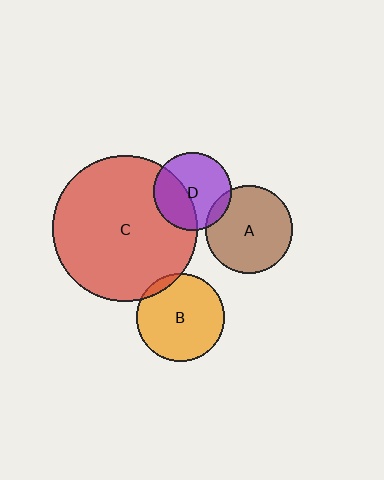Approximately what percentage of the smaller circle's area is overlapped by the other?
Approximately 5%.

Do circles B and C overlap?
Yes.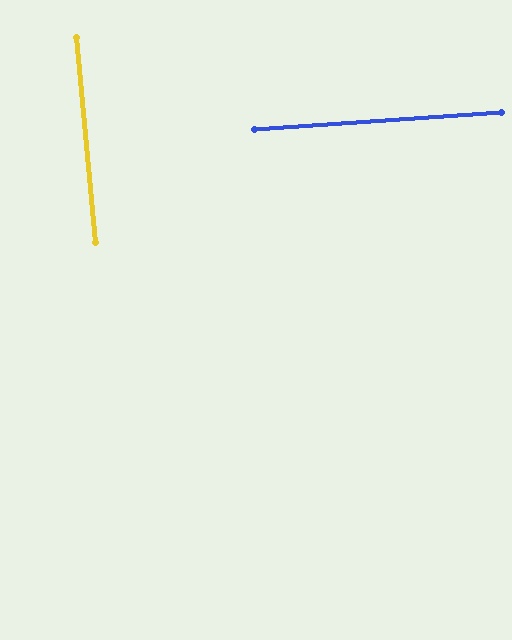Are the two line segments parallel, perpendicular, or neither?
Perpendicular — they meet at approximately 89°.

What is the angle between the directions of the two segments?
Approximately 89 degrees.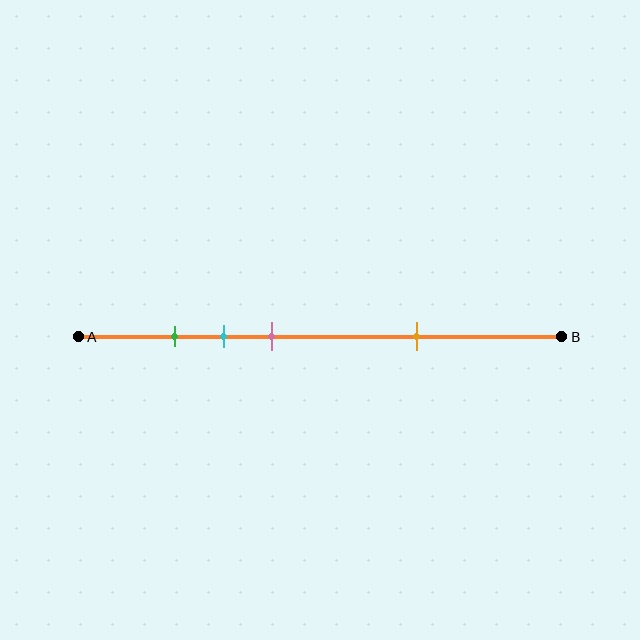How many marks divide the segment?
There are 4 marks dividing the segment.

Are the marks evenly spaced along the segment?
No, the marks are not evenly spaced.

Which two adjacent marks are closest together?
The green and cyan marks are the closest adjacent pair.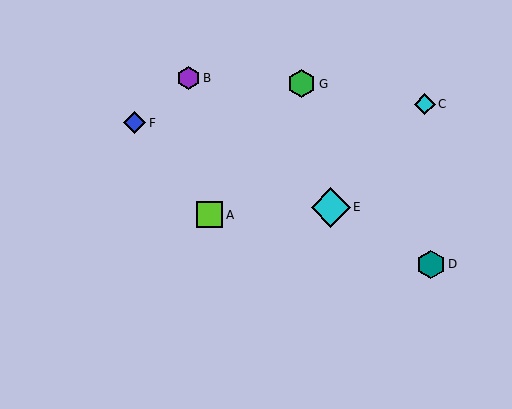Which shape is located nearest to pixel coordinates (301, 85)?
The green hexagon (labeled G) at (302, 84) is nearest to that location.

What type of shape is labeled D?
Shape D is a teal hexagon.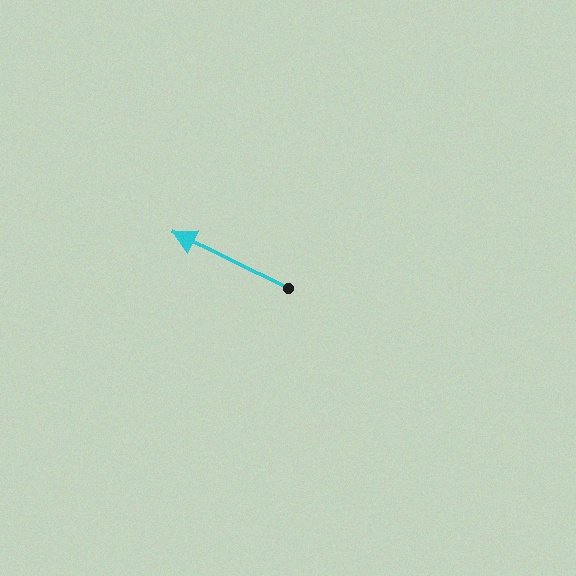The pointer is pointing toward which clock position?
Roughly 10 o'clock.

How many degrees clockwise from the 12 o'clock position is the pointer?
Approximately 296 degrees.